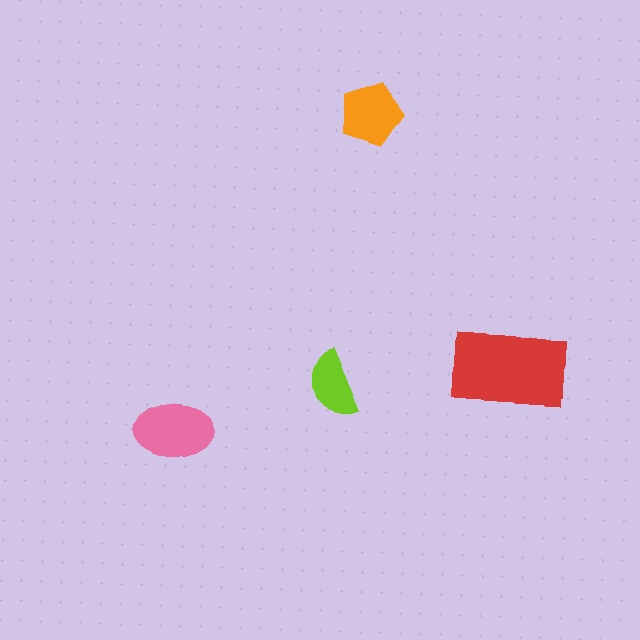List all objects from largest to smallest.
The red rectangle, the pink ellipse, the orange pentagon, the lime semicircle.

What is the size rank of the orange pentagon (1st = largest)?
3rd.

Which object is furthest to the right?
The red rectangle is rightmost.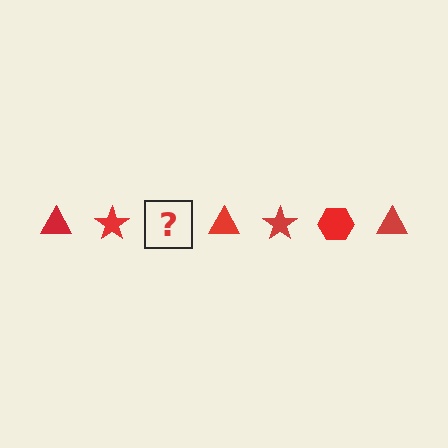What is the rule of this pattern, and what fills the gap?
The rule is that the pattern cycles through triangle, star, hexagon shapes in red. The gap should be filled with a red hexagon.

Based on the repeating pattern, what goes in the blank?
The blank should be a red hexagon.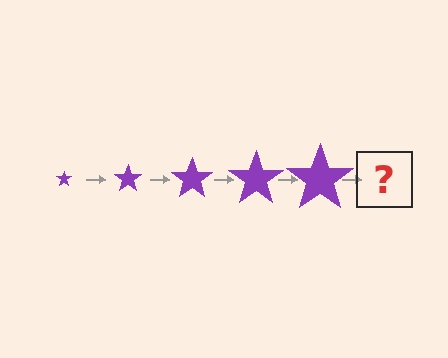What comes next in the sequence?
The next element should be a purple star, larger than the previous one.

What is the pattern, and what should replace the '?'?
The pattern is that the star gets progressively larger each step. The '?' should be a purple star, larger than the previous one.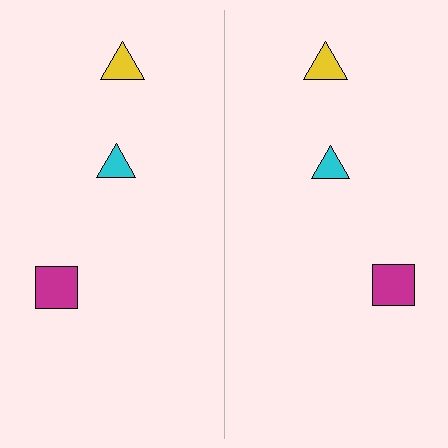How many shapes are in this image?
There are 6 shapes in this image.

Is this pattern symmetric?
Yes, this pattern has bilateral (reflection) symmetry.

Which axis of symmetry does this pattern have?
The pattern has a vertical axis of symmetry running through the center of the image.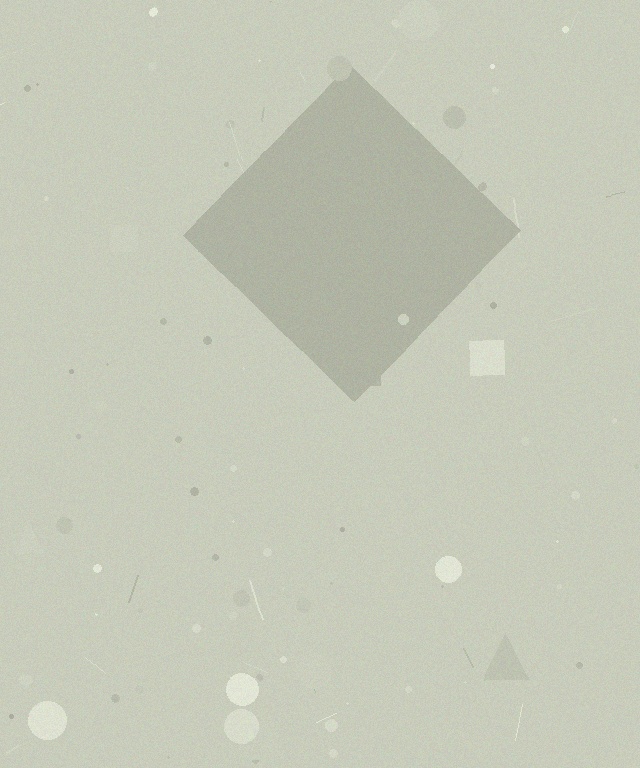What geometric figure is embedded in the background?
A diamond is embedded in the background.